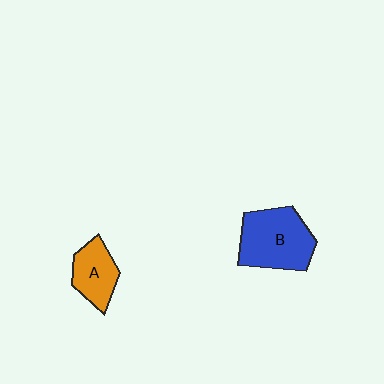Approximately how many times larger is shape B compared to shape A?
Approximately 1.7 times.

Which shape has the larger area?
Shape B (blue).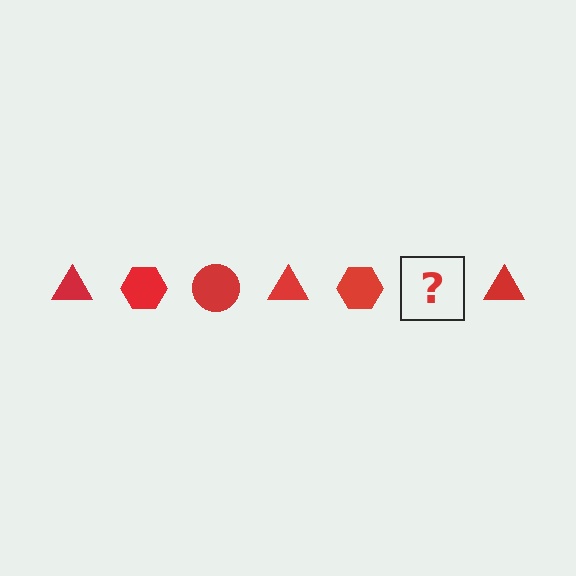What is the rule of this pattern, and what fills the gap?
The rule is that the pattern cycles through triangle, hexagon, circle shapes in red. The gap should be filled with a red circle.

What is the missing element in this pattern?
The missing element is a red circle.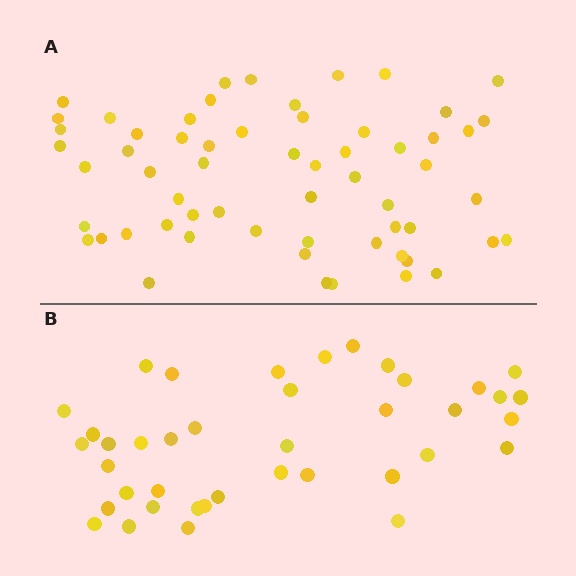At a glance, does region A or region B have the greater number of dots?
Region A (the top region) has more dots.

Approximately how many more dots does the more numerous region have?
Region A has approximately 20 more dots than region B.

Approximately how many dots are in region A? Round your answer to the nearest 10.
About 60 dots.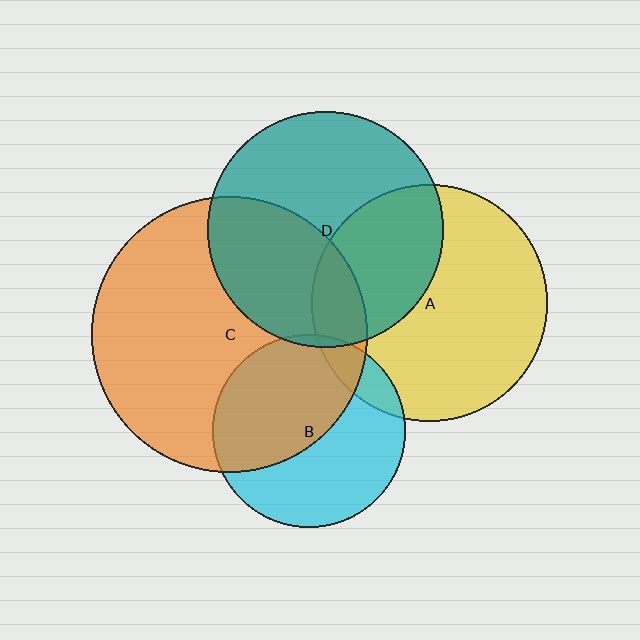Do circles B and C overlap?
Yes.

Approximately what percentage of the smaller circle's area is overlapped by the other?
Approximately 50%.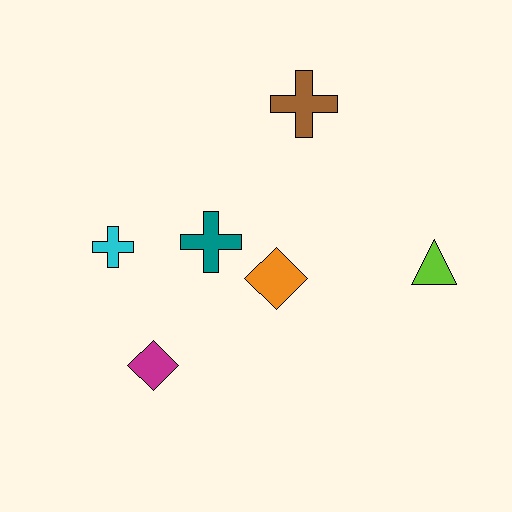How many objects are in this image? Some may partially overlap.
There are 6 objects.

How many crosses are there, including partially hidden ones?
There are 3 crosses.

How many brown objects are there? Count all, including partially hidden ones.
There is 1 brown object.